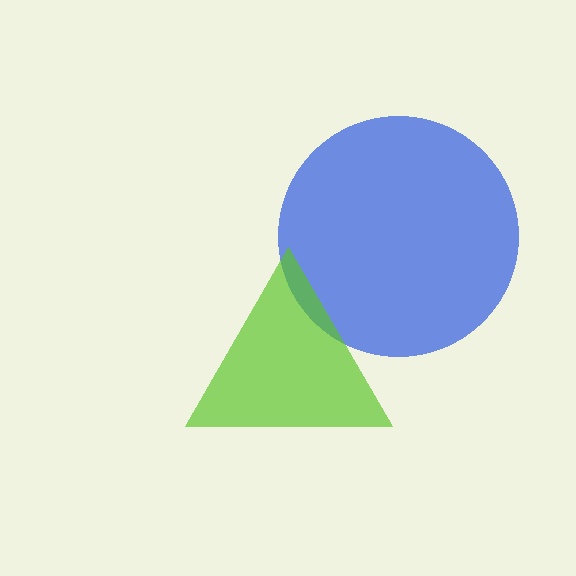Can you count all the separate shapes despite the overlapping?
Yes, there are 2 separate shapes.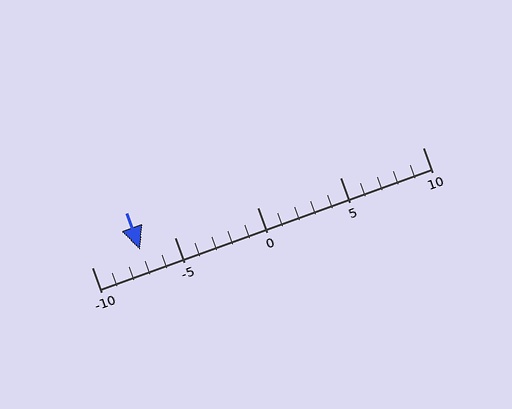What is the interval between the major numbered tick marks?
The major tick marks are spaced 5 units apart.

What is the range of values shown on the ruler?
The ruler shows values from -10 to 10.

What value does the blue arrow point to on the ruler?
The blue arrow points to approximately -7.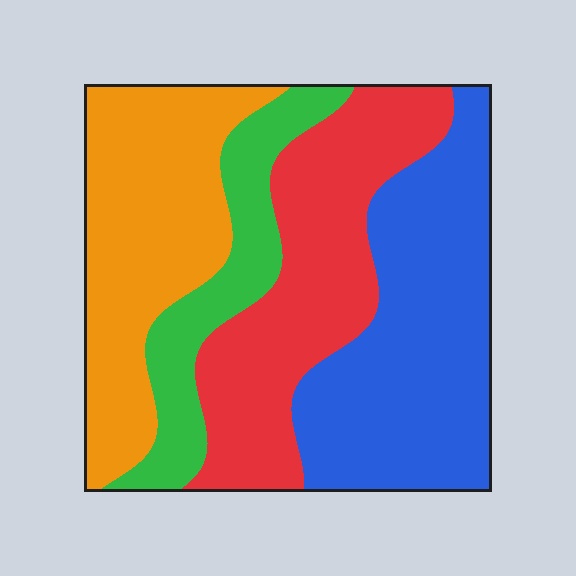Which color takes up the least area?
Green, at roughly 15%.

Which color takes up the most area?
Blue, at roughly 30%.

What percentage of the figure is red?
Red covers roughly 25% of the figure.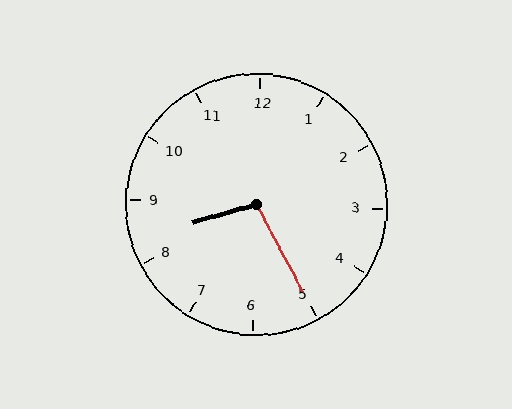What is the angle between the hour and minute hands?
Approximately 102 degrees.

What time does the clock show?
8:25.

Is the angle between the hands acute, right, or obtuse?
It is obtuse.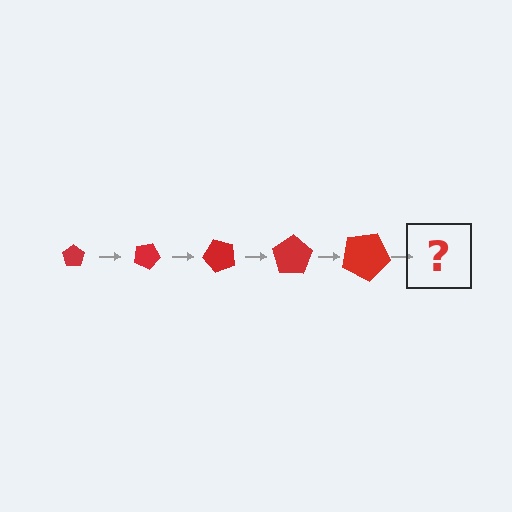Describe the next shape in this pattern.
It should be a pentagon, larger than the previous one and rotated 125 degrees from the start.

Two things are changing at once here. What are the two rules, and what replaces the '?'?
The two rules are that the pentagon grows larger each step and it rotates 25 degrees each step. The '?' should be a pentagon, larger than the previous one and rotated 125 degrees from the start.